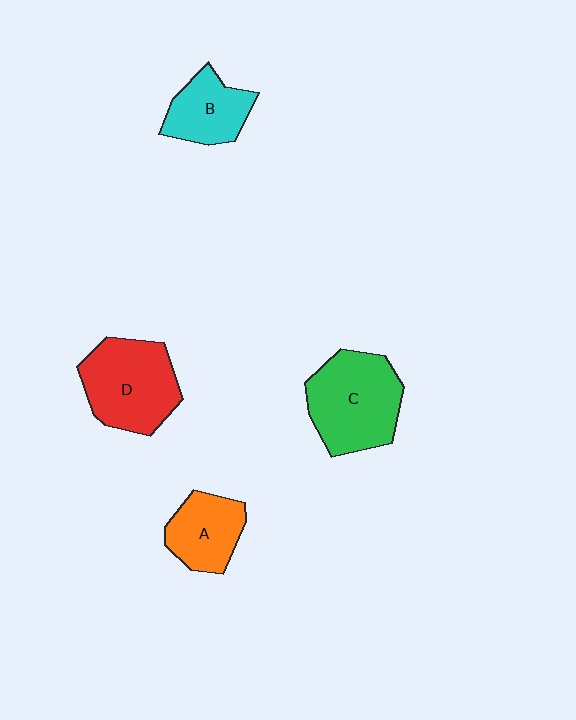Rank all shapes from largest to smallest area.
From largest to smallest: C (green), D (red), A (orange), B (cyan).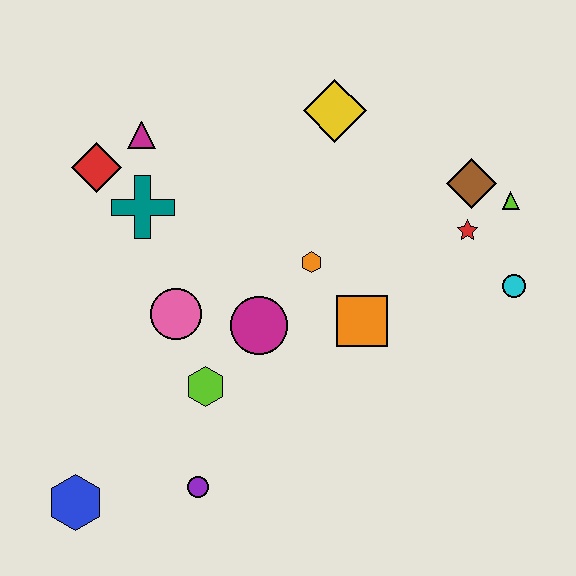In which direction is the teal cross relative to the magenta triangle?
The teal cross is below the magenta triangle.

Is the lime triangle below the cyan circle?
No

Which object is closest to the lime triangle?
The brown diamond is closest to the lime triangle.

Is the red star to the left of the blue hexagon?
No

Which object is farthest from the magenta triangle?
The cyan circle is farthest from the magenta triangle.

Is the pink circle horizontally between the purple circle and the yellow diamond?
No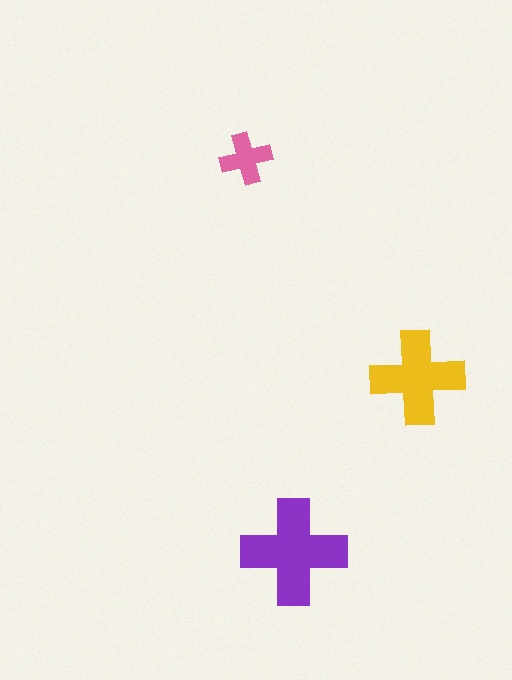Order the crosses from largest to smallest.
the purple one, the yellow one, the pink one.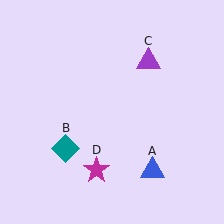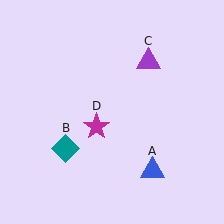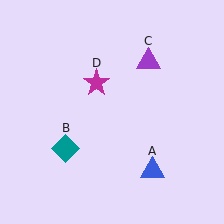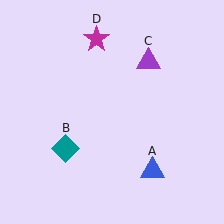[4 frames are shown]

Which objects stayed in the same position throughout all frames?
Blue triangle (object A) and teal diamond (object B) and purple triangle (object C) remained stationary.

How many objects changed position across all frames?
1 object changed position: magenta star (object D).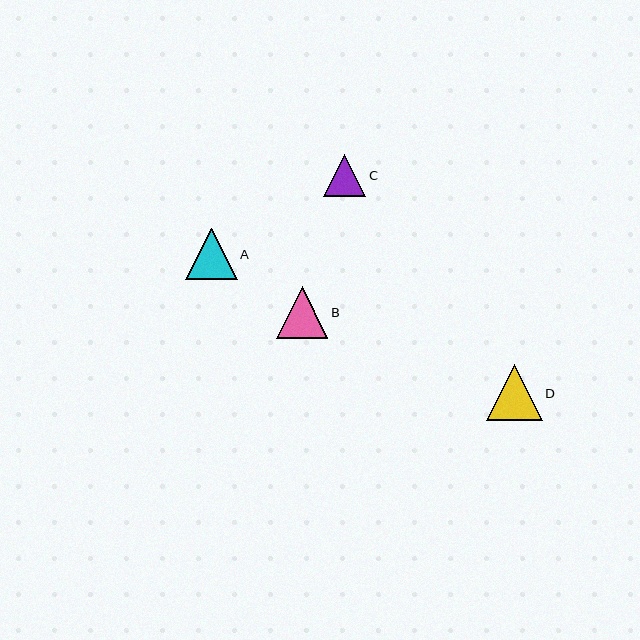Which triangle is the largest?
Triangle D is the largest with a size of approximately 56 pixels.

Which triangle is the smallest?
Triangle C is the smallest with a size of approximately 42 pixels.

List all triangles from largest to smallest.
From largest to smallest: D, A, B, C.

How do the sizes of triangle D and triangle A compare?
Triangle D and triangle A are approximately the same size.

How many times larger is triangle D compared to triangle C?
Triangle D is approximately 1.3 times the size of triangle C.